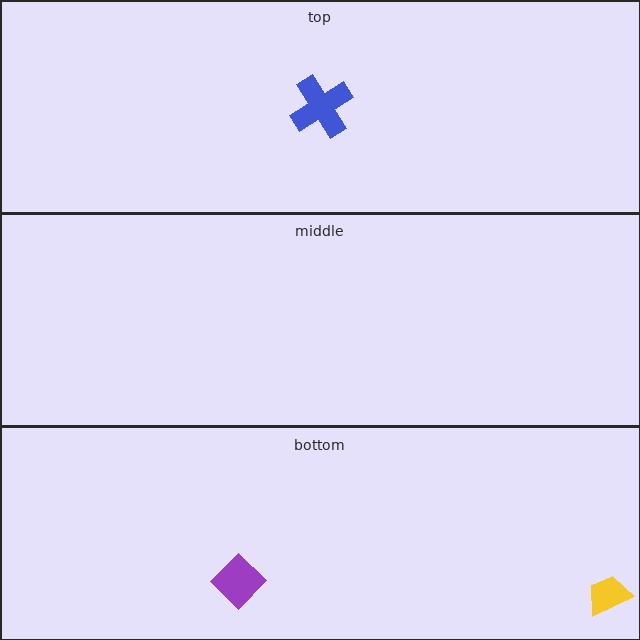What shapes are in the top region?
The blue cross.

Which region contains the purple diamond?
The bottom region.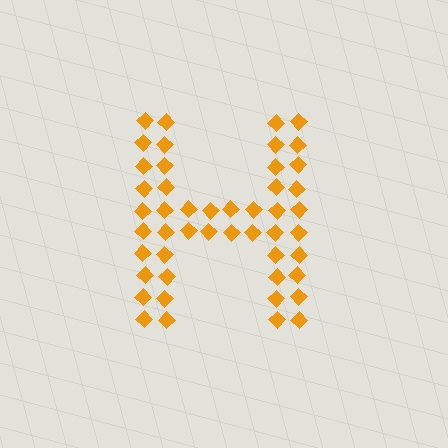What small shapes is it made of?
It is made of small diamonds.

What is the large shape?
The large shape is the letter H.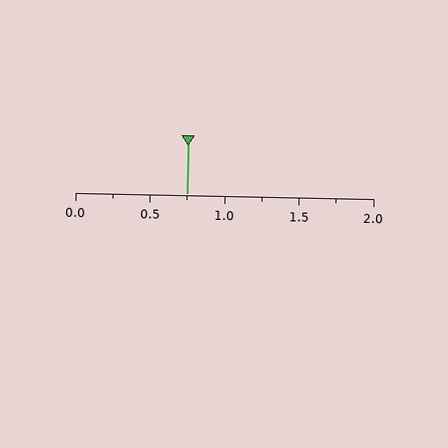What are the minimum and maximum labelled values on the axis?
The axis runs from 0.0 to 2.0.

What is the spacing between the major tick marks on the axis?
The major ticks are spaced 0.5 apart.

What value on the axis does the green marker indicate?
The marker indicates approximately 0.75.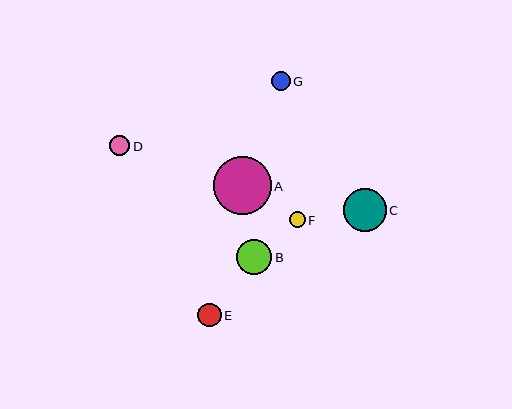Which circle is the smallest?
Circle F is the smallest with a size of approximately 15 pixels.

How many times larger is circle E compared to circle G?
Circle E is approximately 1.3 times the size of circle G.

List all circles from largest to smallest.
From largest to smallest: A, C, B, E, D, G, F.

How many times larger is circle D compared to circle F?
Circle D is approximately 1.3 times the size of circle F.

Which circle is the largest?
Circle A is the largest with a size of approximately 58 pixels.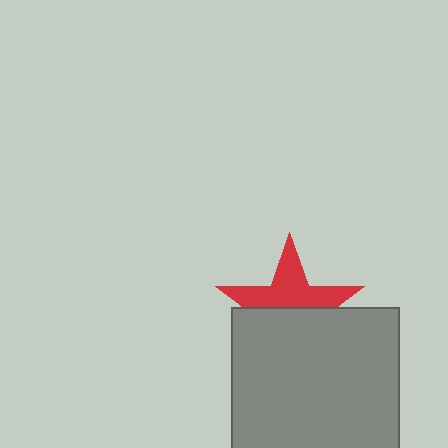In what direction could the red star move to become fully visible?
The red star could move up. That would shift it out from behind the gray square entirely.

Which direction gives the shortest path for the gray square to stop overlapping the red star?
Moving down gives the shortest separation.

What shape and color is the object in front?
The object in front is a gray square.